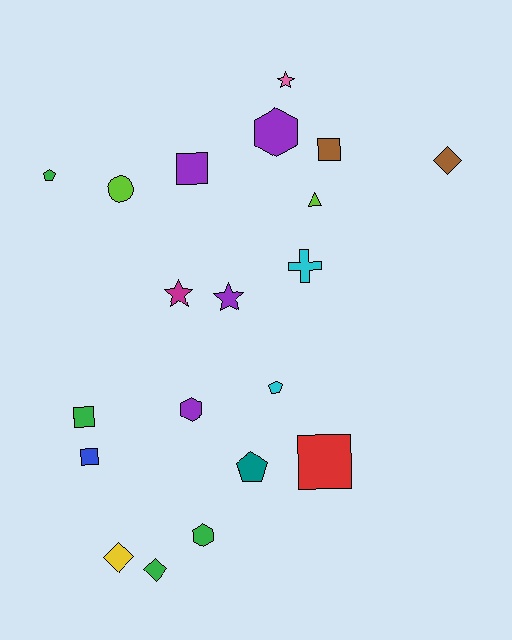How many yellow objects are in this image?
There is 1 yellow object.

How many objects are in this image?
There are 20 objects.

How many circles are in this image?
There is 1 circle.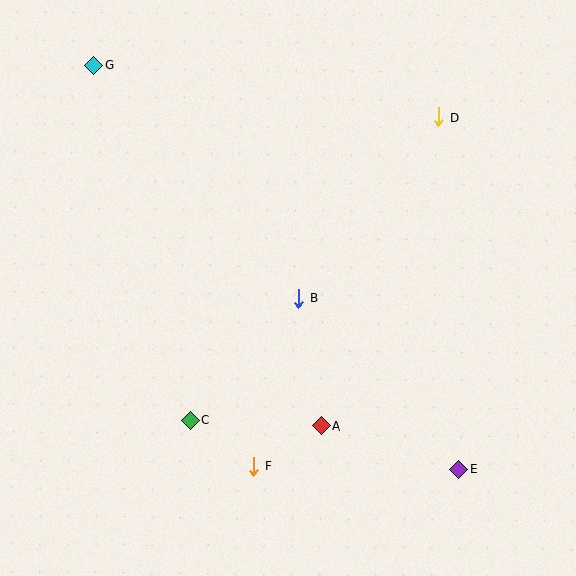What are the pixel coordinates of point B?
Point B is at (299, 299).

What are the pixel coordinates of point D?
Point D is at (438, 117).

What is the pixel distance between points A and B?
The distance between A and B is 129 pixels.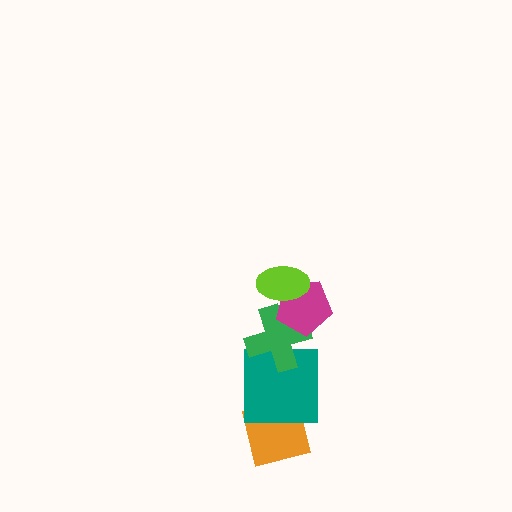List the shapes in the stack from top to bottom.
From top to bottom: the lime ellipse, the magenta pentagon, the green cross, the teal square, the orange square.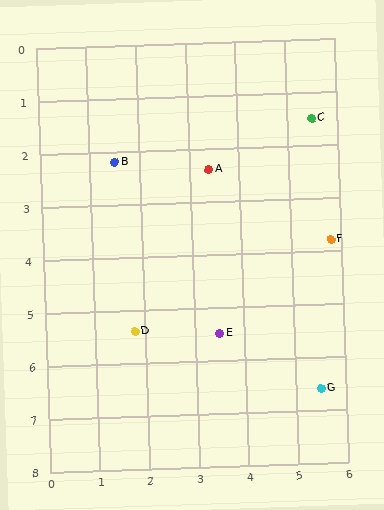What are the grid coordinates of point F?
Point F is at approximately (5.8, 3.8).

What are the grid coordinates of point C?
Point C is at approximately (5.5, 1.5).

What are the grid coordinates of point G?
Point G is at approximately (5.5, 6.6).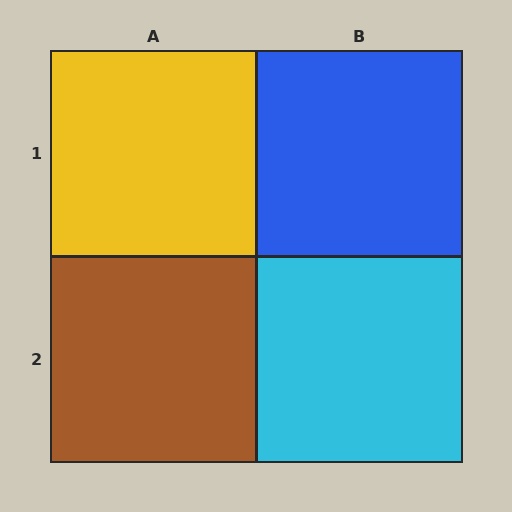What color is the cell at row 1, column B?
Blue.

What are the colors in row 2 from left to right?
Brown, cyan.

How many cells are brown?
1 cell is brown.